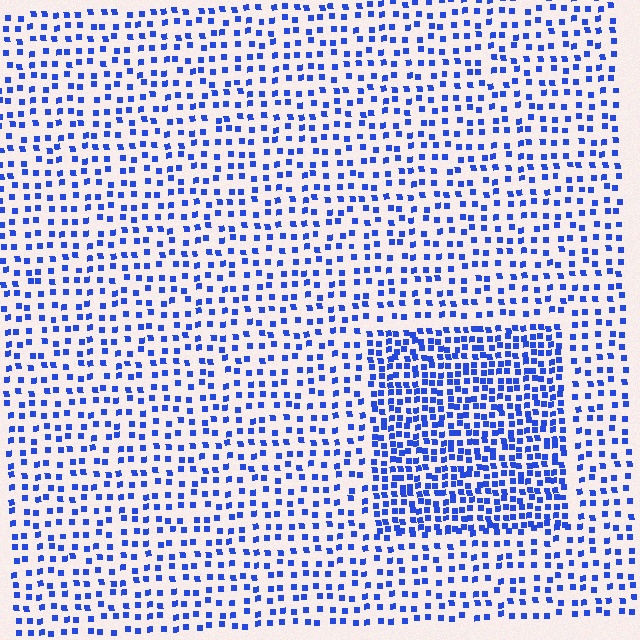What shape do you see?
I see a rectangle.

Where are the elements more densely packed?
The elements are more densely packed inside the rectangle boundary.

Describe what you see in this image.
The image contains small blue elements arranged at two different densities. A rectangle-shaped region is visible where the elements are more densely packed than the surrounding area.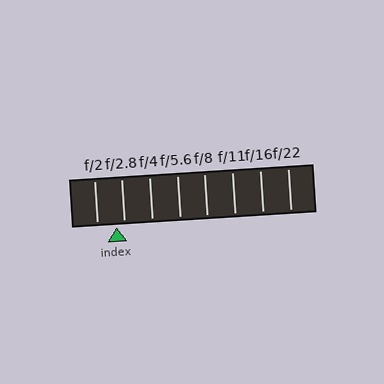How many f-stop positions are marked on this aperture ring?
There are 8 f-stop positions marked.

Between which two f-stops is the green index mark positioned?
The index mark is between f/2 and f/2.8.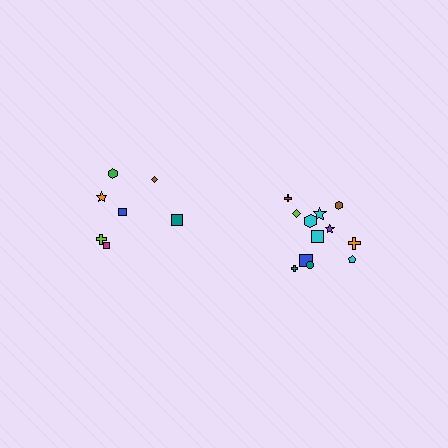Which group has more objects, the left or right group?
The right group.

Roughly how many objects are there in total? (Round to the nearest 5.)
Roughly 20 objects in total.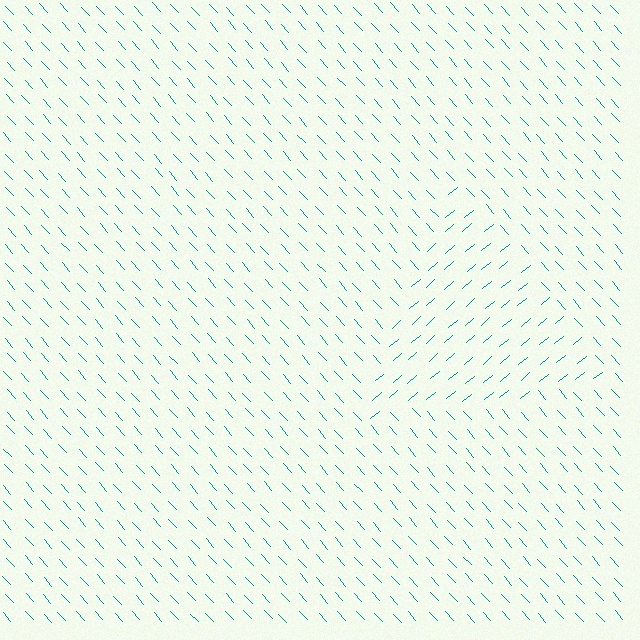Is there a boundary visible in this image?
Yes, there is a texture boundary formed by a change in line orientation.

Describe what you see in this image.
The image is filled with small teal line segments. A triangle region in the image has lines oriented differently from the surrounding lines, creating a visible texture boundary.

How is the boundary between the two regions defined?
The boundary is defined purely by a change in line orientation (approximately 88 degrees difference). All lines are the same color and thickness.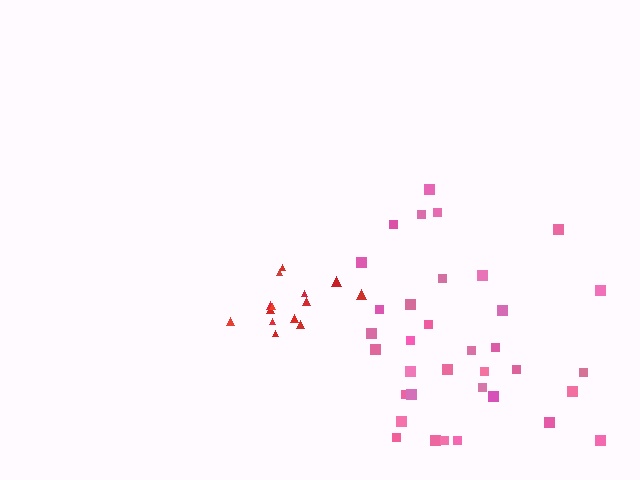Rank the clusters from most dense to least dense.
red, pink.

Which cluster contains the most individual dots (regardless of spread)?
Pink (35).